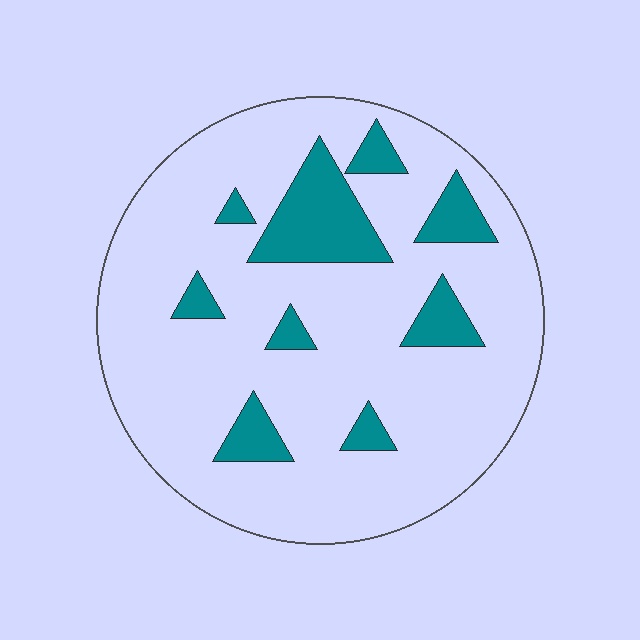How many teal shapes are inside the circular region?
9.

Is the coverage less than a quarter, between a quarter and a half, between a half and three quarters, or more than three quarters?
Less than a quarter.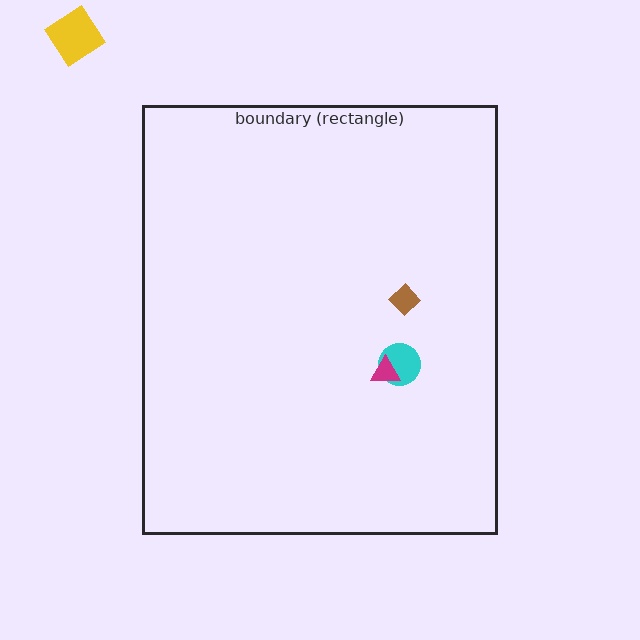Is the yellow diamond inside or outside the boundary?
Outside.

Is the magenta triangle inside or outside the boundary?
Inside.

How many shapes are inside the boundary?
3 inside, 1 outside.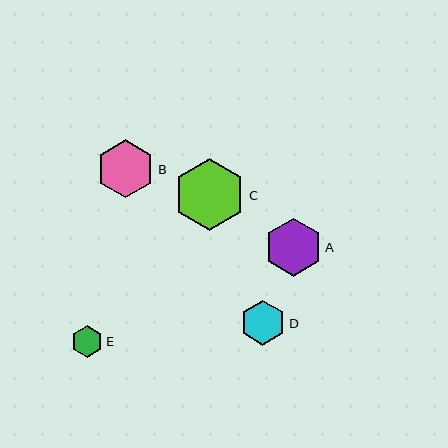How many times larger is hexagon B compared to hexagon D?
Hexagon B is approximately 1.3 times the size of hexagon D.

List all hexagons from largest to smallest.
From largest to smallest: C, B, A, D, E.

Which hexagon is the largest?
Hexagon C is the largest with a size of approximately 72 pixels.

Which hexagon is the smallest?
Hexagon E is the smallest with a size of approximately 32 pixels.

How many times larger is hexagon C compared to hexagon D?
Hexagon C is approximately 1.6 times the size of hexagon D.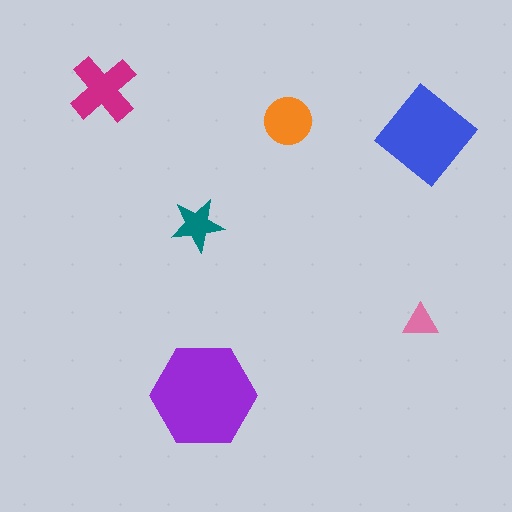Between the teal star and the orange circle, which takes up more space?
The orange circle.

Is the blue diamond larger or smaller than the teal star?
Larger.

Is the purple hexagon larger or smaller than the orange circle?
Larger.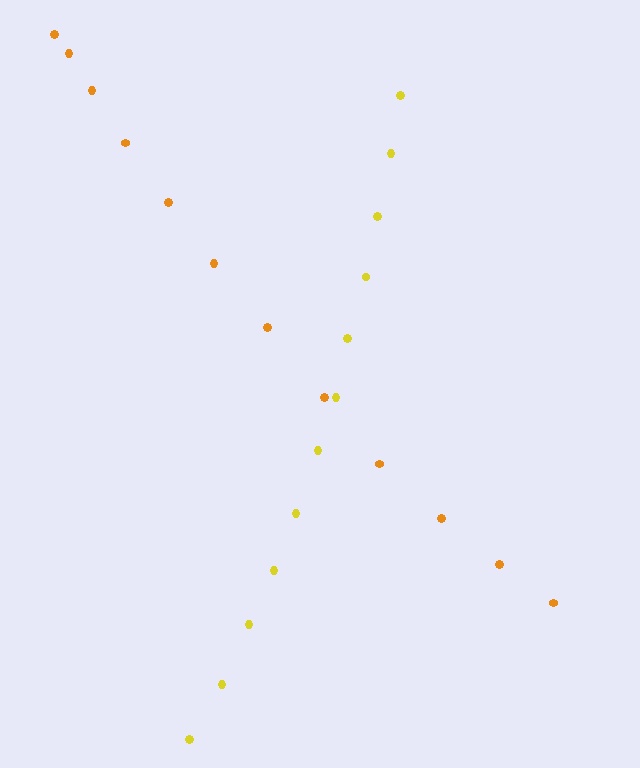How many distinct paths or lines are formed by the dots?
There are 2 distinct paths.